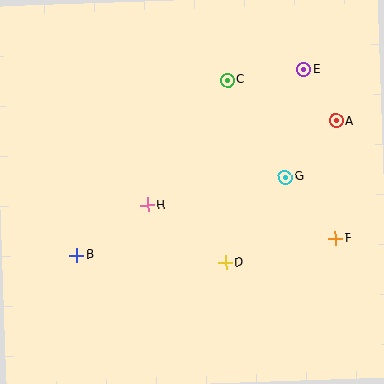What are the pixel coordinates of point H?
Point H is at (148, 205).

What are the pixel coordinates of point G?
Point G is at (285, 177).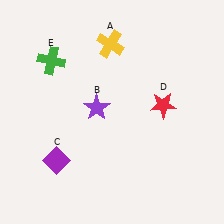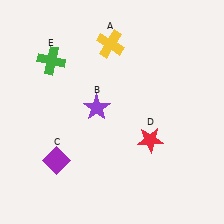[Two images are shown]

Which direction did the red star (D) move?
The red star (D) moved down.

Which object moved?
The red star (D) moved down.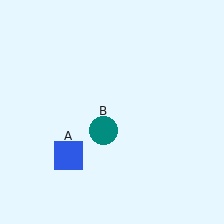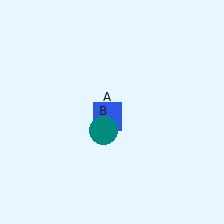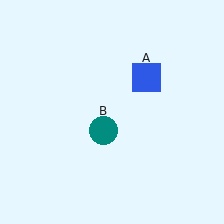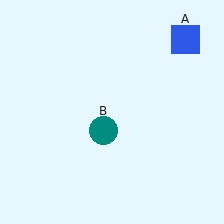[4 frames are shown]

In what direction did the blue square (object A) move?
The blue square (object A) moved up and to the right.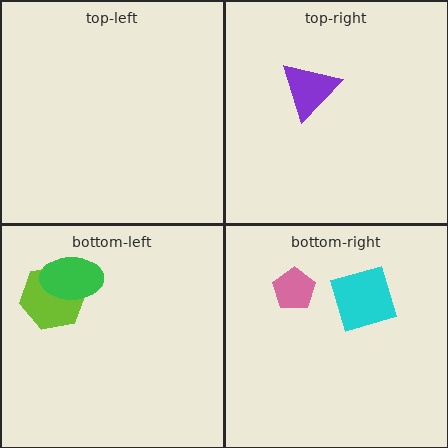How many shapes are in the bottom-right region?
2.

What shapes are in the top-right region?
The purple triangle.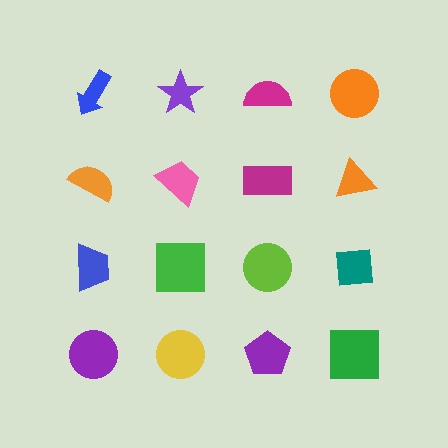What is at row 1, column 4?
An orange circle.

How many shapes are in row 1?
4 shapes.